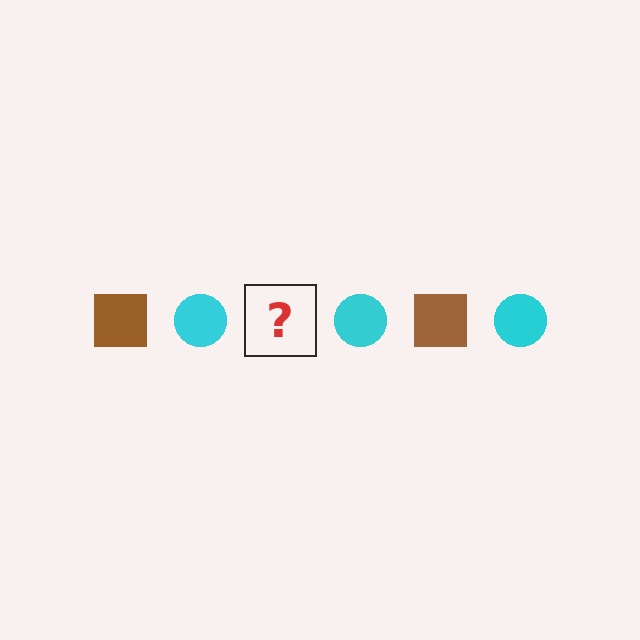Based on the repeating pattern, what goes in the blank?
The blank should be a brown square.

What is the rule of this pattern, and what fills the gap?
The rule is that the pattern alternates between brown square and cyan circle. The gap should be filled with a brown square.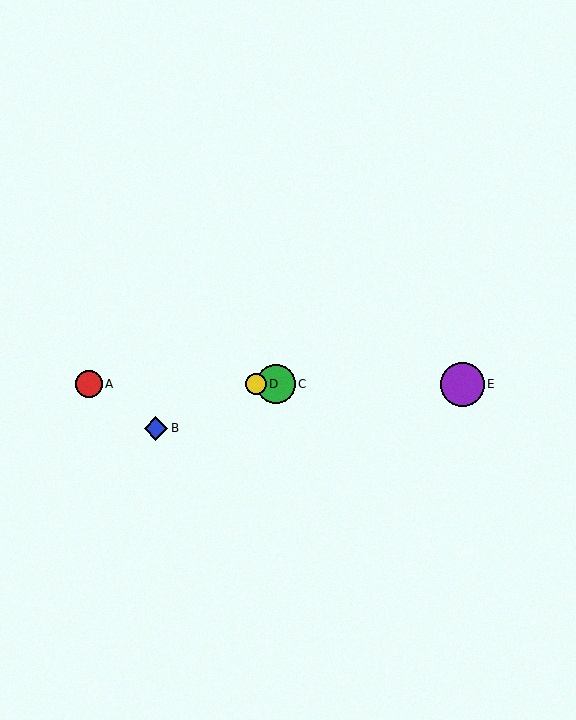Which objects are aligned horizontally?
Objects A, C, D, E are aligned horizontally.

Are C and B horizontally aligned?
No, C is at y≈384 and B is at y≈428.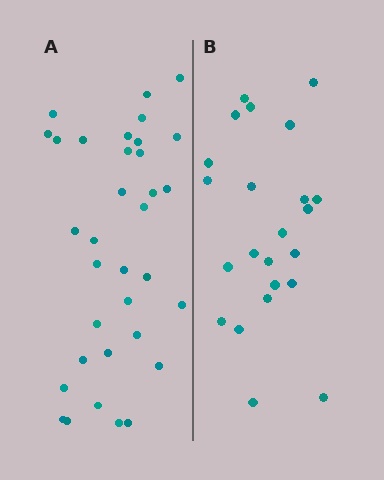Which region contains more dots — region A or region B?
Region A (the left region) has more dots.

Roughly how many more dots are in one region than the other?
Region A has roughly 12 or so more dots than region B.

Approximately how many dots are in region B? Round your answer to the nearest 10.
About 20 dots. (The exact count is 23, which rounds to 20.)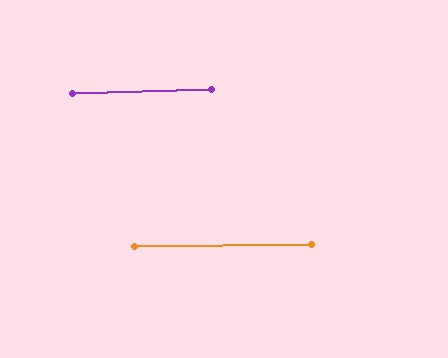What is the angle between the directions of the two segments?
Approximately 1 degree.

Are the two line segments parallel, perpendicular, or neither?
Parallel — their directions differ by only 1.1°.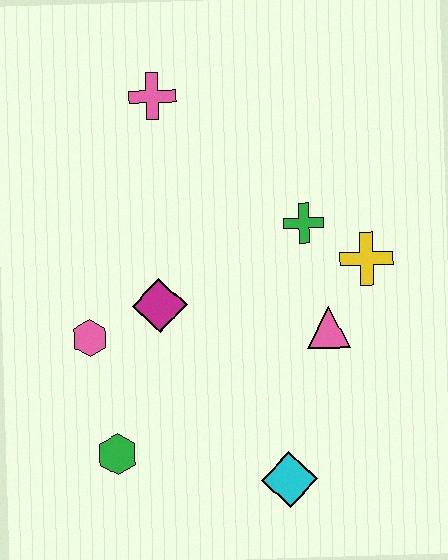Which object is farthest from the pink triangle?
The pink cross is farthest from the pink triangle.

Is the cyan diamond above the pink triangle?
No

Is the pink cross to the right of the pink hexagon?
Yes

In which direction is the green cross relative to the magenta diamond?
The green cross is to the right of the magenta diamond.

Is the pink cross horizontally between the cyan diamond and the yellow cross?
No